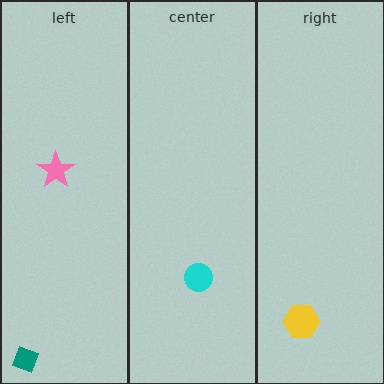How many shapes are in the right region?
1.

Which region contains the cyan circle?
The center region.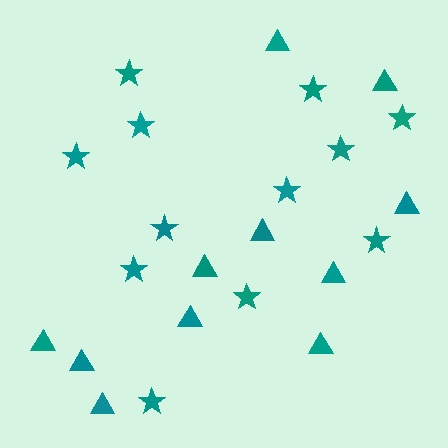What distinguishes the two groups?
There are 2 groups: one group of stars (12) and one group of triangles (11).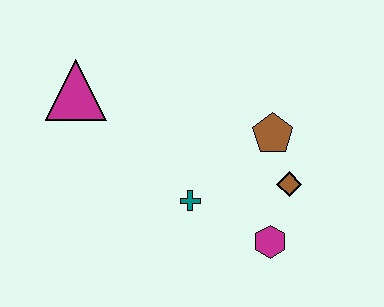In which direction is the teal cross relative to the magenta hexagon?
The teal cross is to the left of the magenta hexagon.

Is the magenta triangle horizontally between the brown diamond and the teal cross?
No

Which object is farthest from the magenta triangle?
The magenta hexagon is farthest from the magenta triangle.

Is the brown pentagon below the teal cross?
No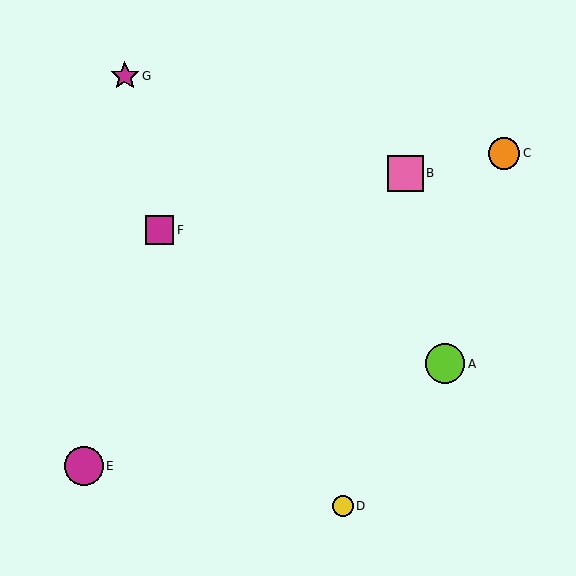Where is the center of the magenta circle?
The center of the magenta circle is at (84, 466).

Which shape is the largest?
The lime circle (labeled A) is the largest.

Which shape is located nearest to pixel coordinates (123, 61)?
The magenta star (labeled G) at (125, 76) is nearest to that location.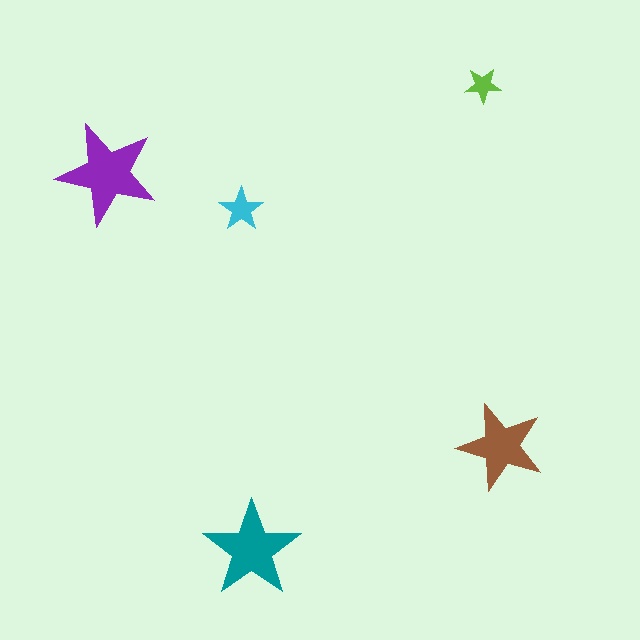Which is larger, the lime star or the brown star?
The brown one.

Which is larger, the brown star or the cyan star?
The brown one.